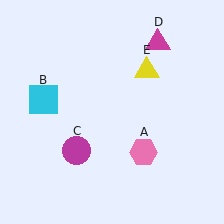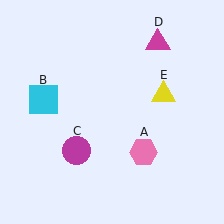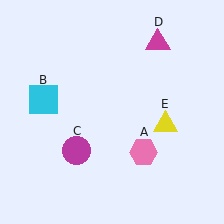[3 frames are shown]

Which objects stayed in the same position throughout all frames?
Pink hexagon (object A) and cyan square (object B) and magenta circle (object C) and magenta triangle (object D) remained stationary.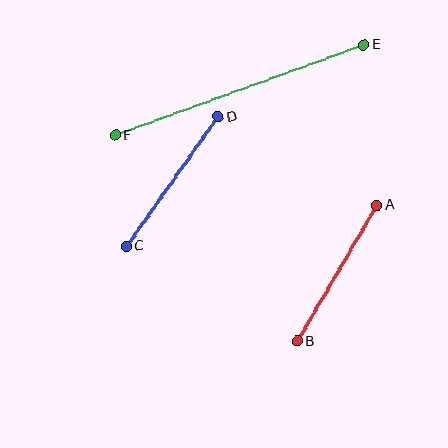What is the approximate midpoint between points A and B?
The midpoint is at approximately (337, 273) pixels.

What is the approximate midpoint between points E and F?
The midpoint is at approximately (240, 90) pixels.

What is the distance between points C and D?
The distance is approximately 159 pixels.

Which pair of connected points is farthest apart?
Points E and F are farthest apart.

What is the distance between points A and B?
The distance is approximately 157 pixels.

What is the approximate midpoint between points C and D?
The midpoint is at approximately (172, 182) pixels.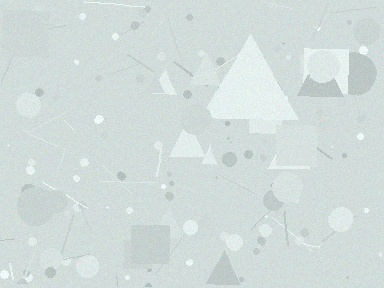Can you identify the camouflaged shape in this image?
The camouflaged shape is a triangle.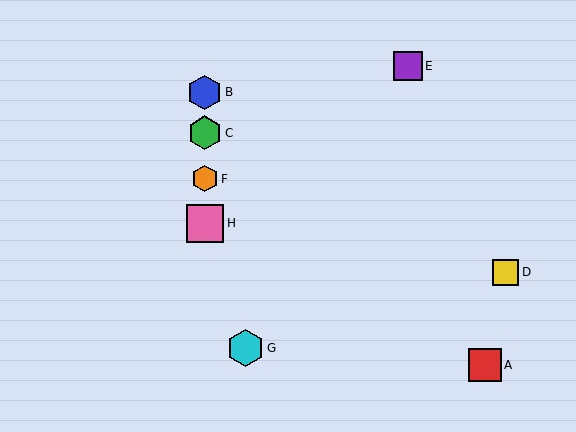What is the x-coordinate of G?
Object G is at x≈245.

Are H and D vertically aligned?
No, H is at x≈205 and D is at x≈506.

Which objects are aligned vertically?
Objects B, C, F, H are aligned vertically.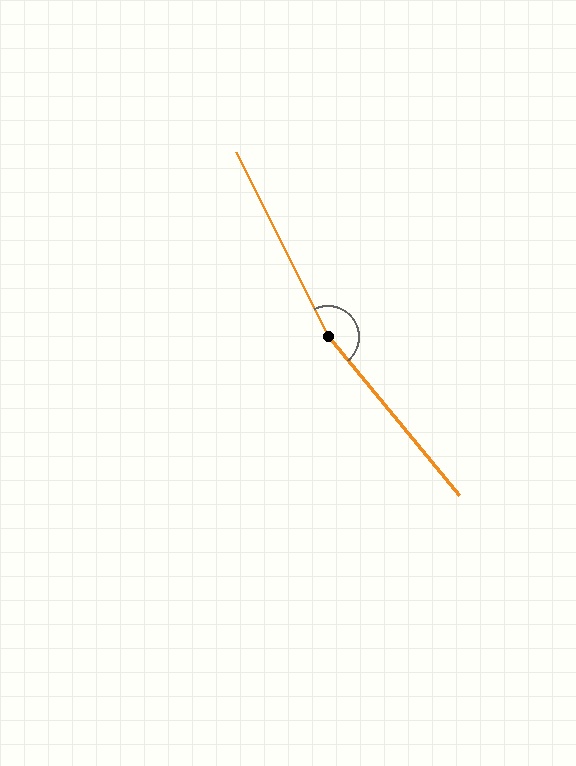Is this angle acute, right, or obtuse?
It is obtuse.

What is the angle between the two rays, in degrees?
Approximately 167 degrees.